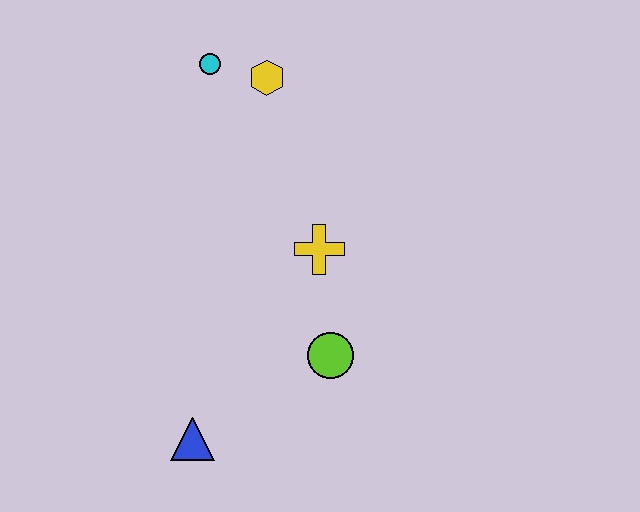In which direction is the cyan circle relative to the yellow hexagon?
The cyan circle is to the left of the yellow hexagon.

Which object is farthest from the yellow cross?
The blue triangle is farthest from the yellow cross.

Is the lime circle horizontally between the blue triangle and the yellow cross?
No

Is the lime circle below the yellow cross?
Yes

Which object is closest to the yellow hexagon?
The cyan circle is closest to the yellow hexagon.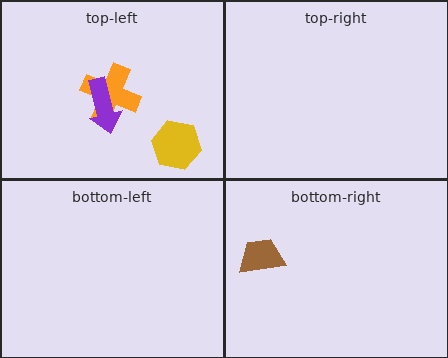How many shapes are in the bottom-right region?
1.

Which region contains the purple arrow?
The top-left region.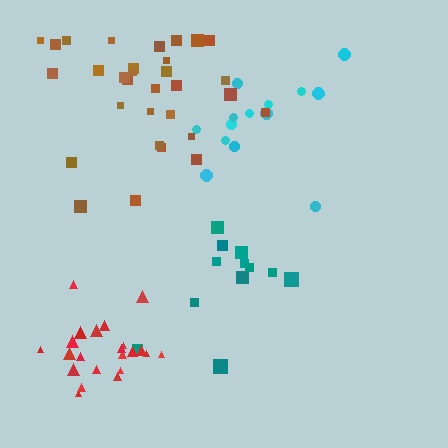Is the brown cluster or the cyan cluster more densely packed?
Brown.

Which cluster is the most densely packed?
Red.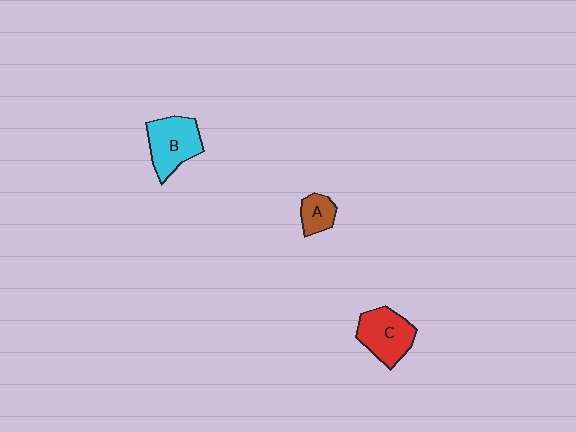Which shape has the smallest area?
Shape A (brown).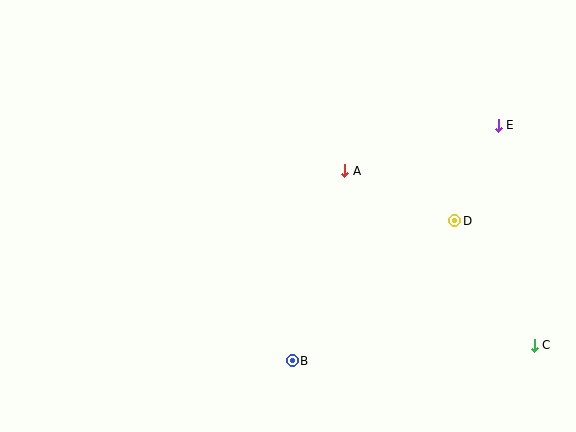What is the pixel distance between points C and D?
The distance between C and D is 148 pixels.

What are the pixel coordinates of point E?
Point E is at (498, 125).